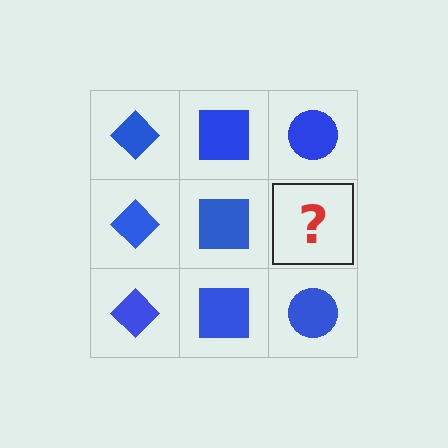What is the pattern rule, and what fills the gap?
The rule is that each column has a consistent shape. The gap should be filled with a blue circle.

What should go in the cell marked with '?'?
The missing cell should contain a blue circle.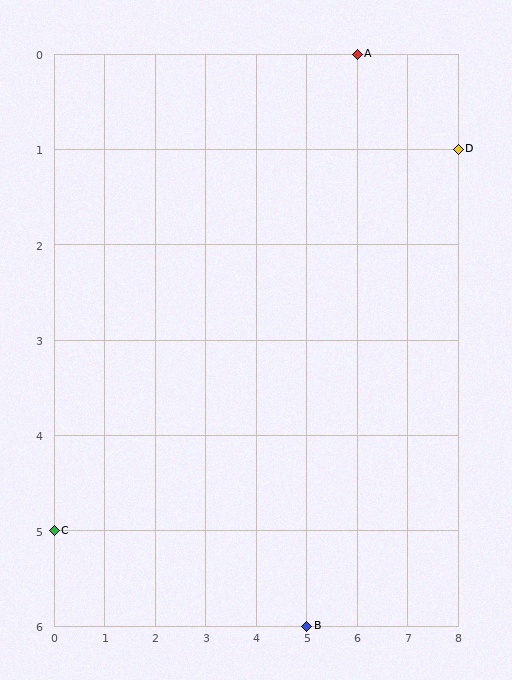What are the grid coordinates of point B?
Point B is at grid coordinates (5, 6).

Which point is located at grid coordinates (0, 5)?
Point C is at (0, 5).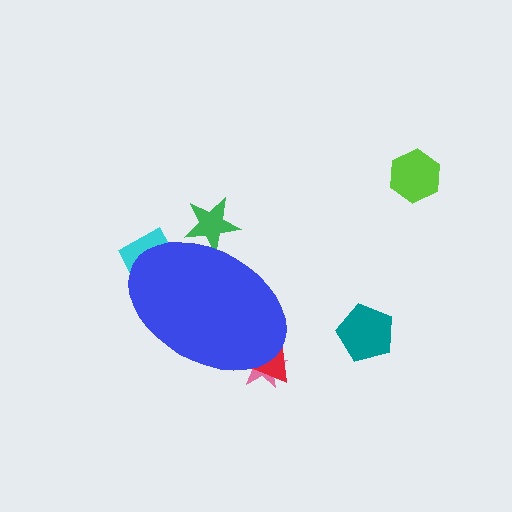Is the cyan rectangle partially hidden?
Yes, the cyan rectangle is partially hidden behind the blue ellipse.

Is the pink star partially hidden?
Yes, the pink star is partially hidden behind the blue ellipse.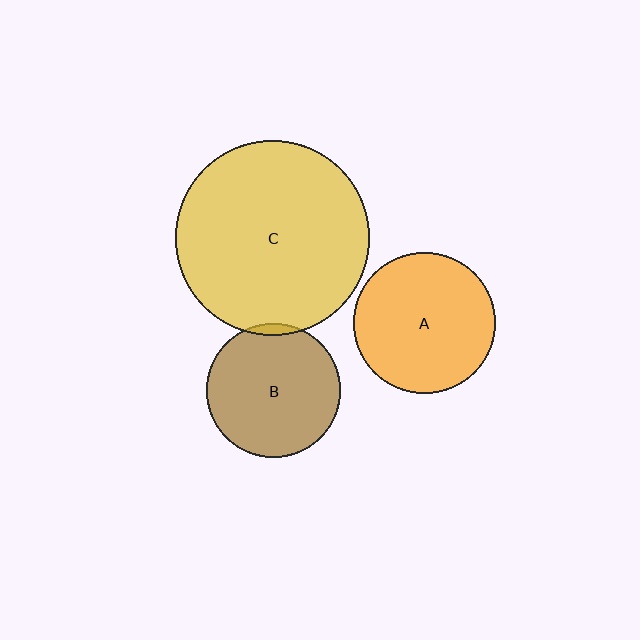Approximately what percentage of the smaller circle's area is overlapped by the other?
Approximately 5%.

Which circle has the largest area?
Circle C (yellow).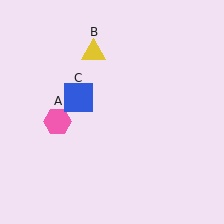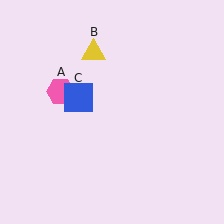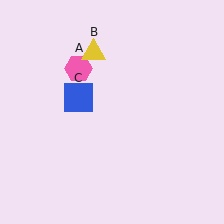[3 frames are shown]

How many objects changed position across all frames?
1 object changed position: pink hexagon (object A).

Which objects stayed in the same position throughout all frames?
Yellow triangle (object B) and blue square (object C) remained stationary.